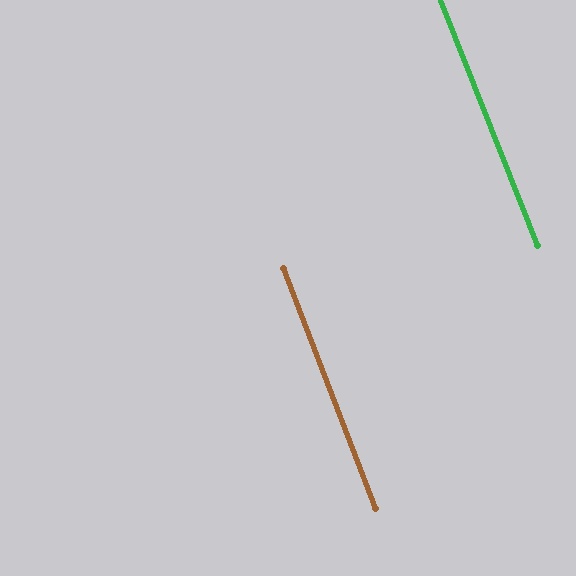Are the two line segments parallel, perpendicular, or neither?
Parallel — their directions differ by only 0.5°.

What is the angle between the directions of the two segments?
Approximately 0 degrees.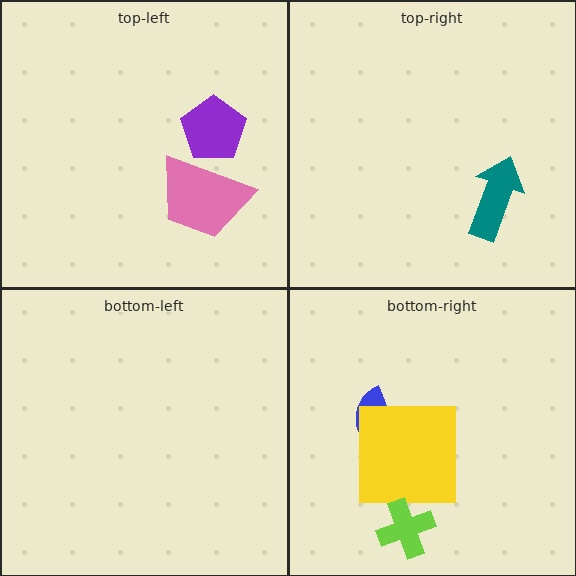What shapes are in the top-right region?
The teal arrow.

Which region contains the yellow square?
The bottom-right region.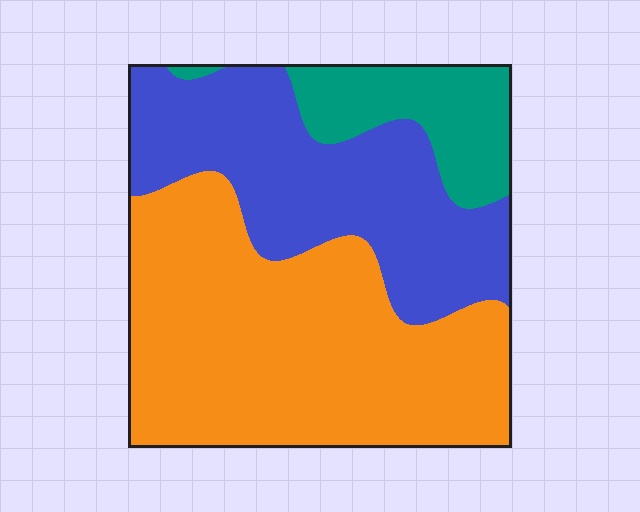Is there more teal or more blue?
Blue.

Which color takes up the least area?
Teal, at roughly 15%.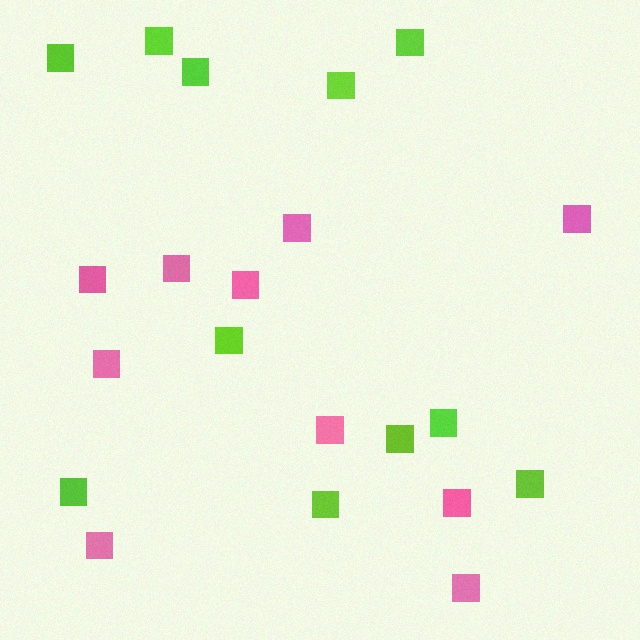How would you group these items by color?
There are 2 groups: one group of pink squares (10) and one group of lime squares (11).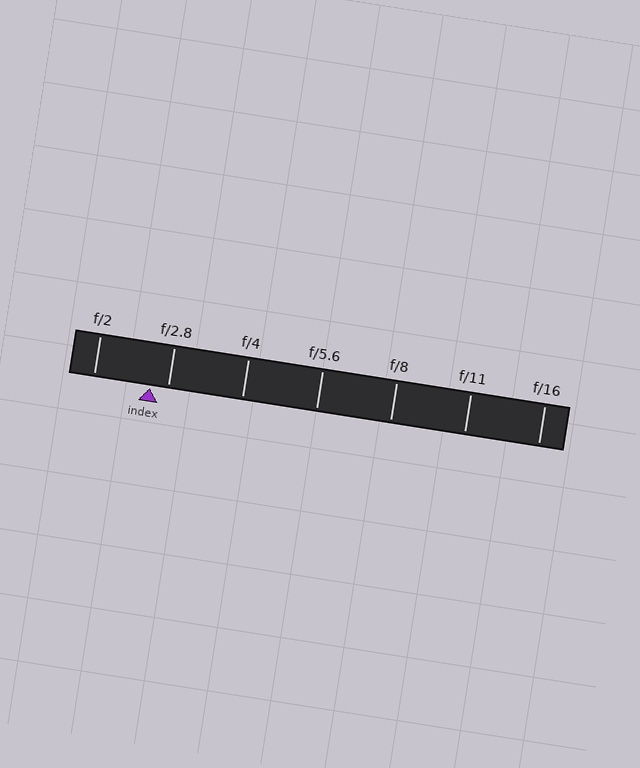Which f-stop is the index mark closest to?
The index mark is closest to f/2.8.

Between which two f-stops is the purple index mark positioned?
The index mark is between f/2 and f/2.8.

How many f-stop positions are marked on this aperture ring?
There are 7 f-stop positions marked.